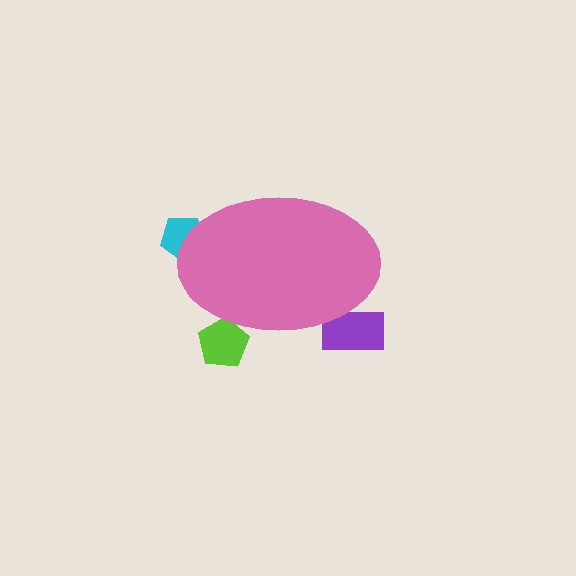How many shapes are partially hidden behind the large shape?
3 shapes are partially hidden.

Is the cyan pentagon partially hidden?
Yes, the cyan pentagon is partially hidden behind the pink ellipse.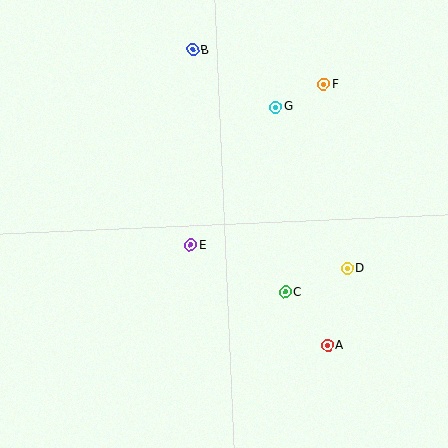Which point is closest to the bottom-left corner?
Point E is closest to the bottom-left corner.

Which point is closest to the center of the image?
Point E at (190, 245) is closest to the center.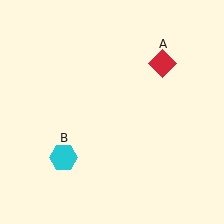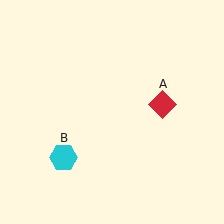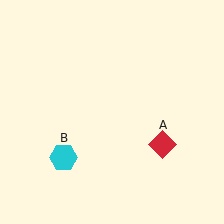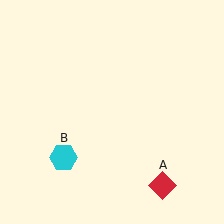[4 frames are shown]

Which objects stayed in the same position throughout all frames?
Cyan hexagon (object B) remained stationary.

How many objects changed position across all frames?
1 object changed position: red diamond (object A).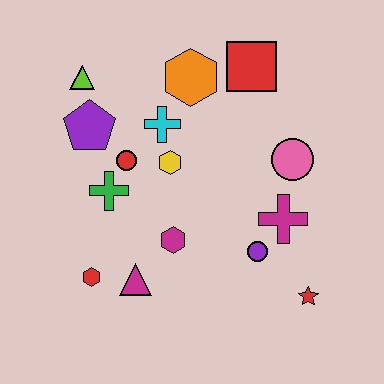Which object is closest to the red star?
The purple circle is closest to the red star.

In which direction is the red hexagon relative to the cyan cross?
The red hexagon is below the cyan cross.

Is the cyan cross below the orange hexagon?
Yes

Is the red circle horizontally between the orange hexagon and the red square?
No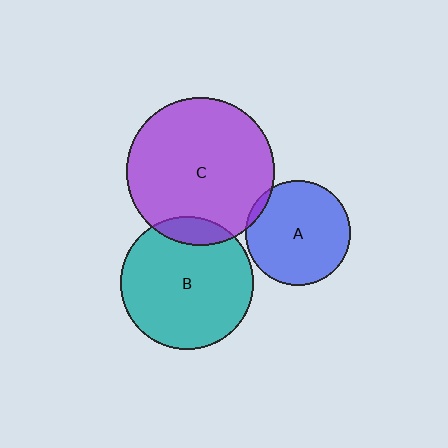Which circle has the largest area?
Circle C (purple).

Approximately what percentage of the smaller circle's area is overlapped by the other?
Approximately 10%.